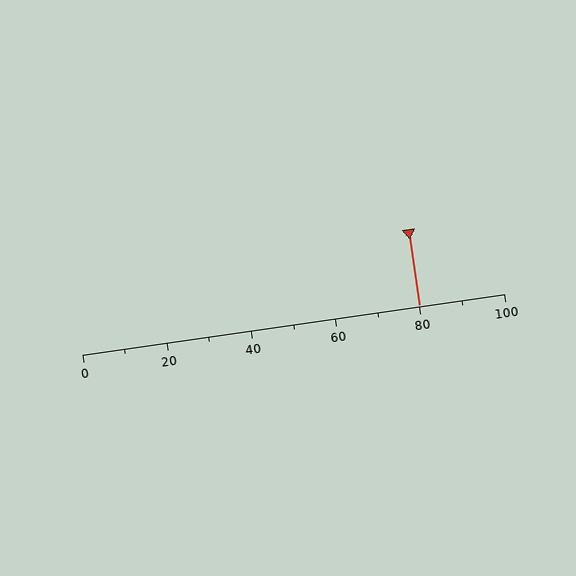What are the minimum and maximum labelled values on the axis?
The axis runs from 0 to 100.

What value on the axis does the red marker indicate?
The marker indicates approximately 80.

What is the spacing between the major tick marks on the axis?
The major ticks are spaced 20 apart.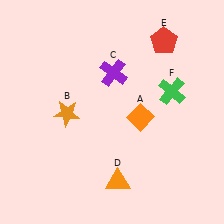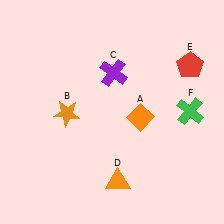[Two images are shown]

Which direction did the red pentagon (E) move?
The red pentagon (E) moved right.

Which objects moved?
The objects that moved are: the red pentagon (E), the green cross (F).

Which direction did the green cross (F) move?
The green cross (F) moved down.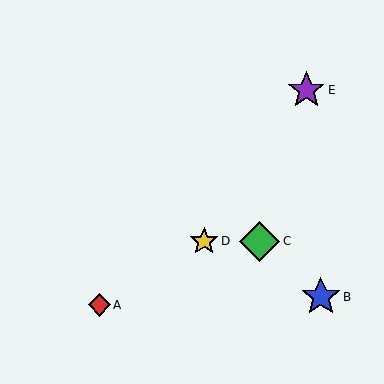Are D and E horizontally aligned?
No, D is at y≈241 and E is at y≈90.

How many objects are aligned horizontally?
2 objects (C, D) are aligned horizontally.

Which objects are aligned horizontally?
Objects C, D are aligned horizontally.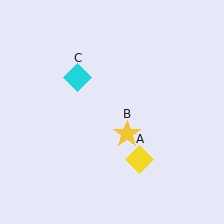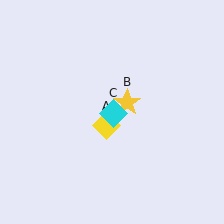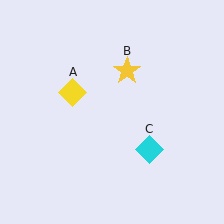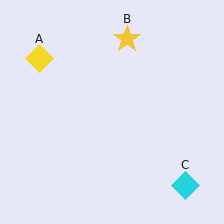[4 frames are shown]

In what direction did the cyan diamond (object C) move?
The cyan diamond (object C) moved down and to the right.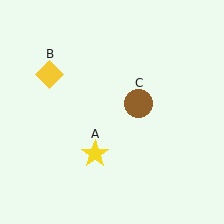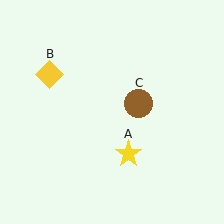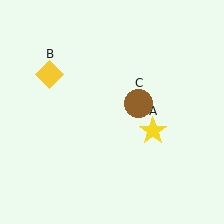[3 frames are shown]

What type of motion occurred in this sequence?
The yellow star (object A) rotated counterclockwise around the center of the scene.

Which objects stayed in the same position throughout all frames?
Yellow diamond (object B) and brown circle (object C) remained stationary.